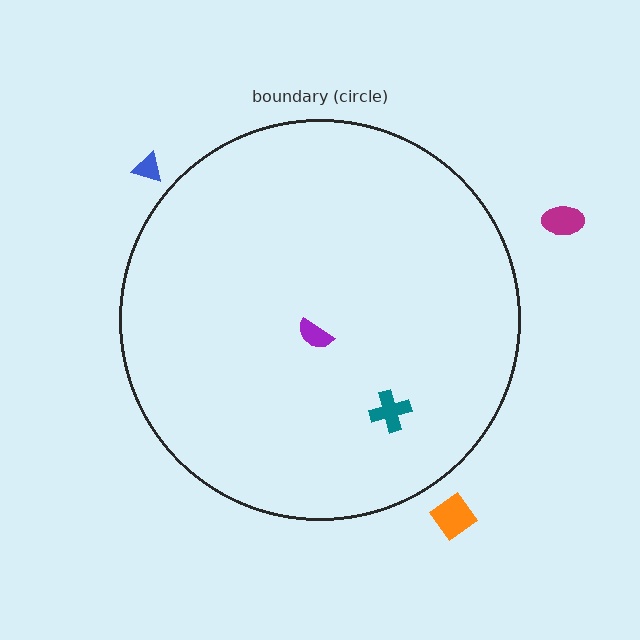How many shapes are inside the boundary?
2 inside, 3 outside.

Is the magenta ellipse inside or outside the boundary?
Outside.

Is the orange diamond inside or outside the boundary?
Outside.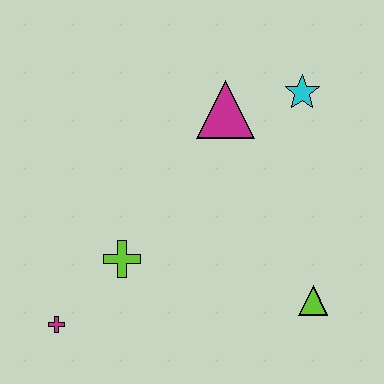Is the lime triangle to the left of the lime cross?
No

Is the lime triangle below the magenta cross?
No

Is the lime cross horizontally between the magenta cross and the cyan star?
Yes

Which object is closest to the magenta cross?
The lime cross is closest to the magenta cross.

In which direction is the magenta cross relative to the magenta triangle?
The magenta cross is below the magenta triangle.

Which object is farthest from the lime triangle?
The magenta cross is farthest from the lime triangle.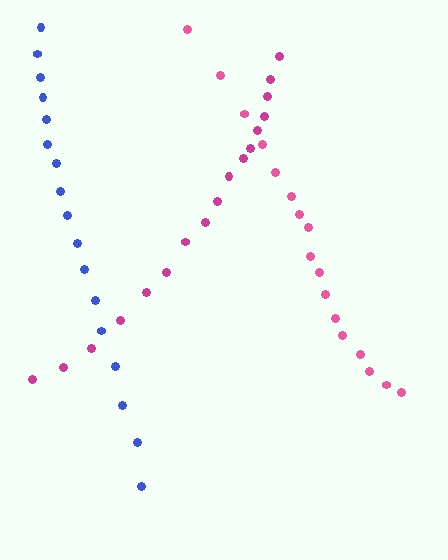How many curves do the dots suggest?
There are 3 distinct paths.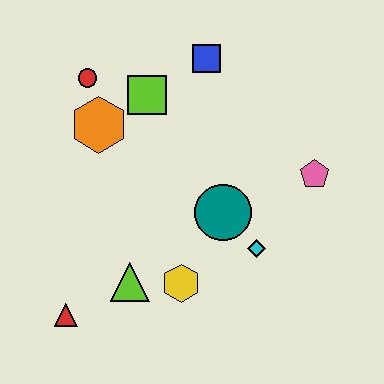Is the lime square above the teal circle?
Yes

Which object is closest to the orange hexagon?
The red circle is closest to the orange hexagon.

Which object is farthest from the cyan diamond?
The red circle is farthest from the cyan diamond.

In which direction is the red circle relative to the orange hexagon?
The red circle is above the orange hexagon.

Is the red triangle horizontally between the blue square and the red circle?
No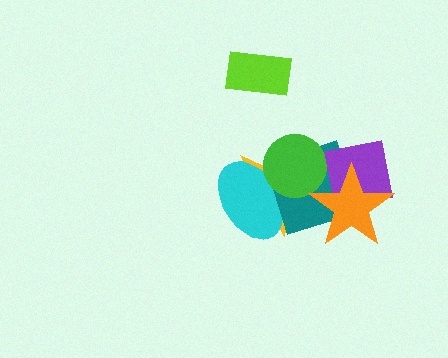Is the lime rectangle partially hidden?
No, no other shape covers it.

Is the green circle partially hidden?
Yes, it is partially covered by another shape.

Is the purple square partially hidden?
Yes, it is partially covered by another shape.